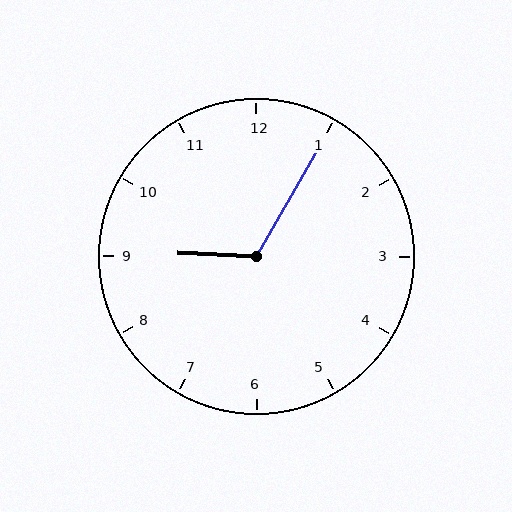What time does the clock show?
9:05.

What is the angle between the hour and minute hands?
Approximately 118 degrees.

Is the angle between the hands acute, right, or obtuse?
It is obtuse.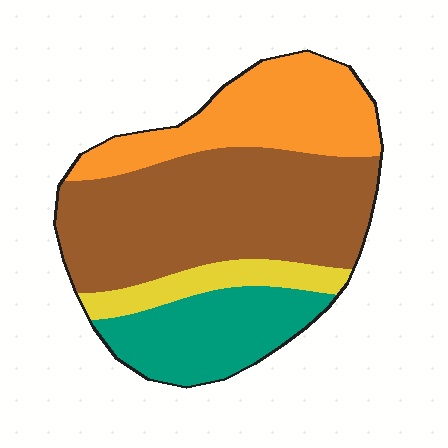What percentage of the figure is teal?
Teal covers about 20% of the figure.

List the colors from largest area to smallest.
From largest to smallest: brown, orange, teal, yellow.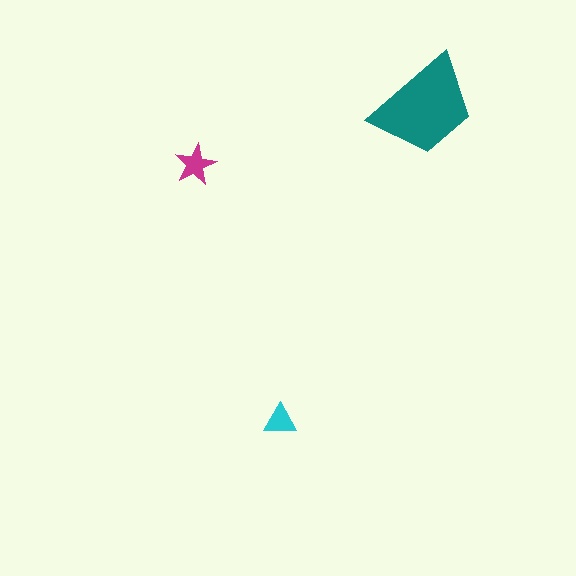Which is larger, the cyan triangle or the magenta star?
The magenta star.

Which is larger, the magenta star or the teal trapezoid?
The teal trapezoid.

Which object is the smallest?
The cyan triangle.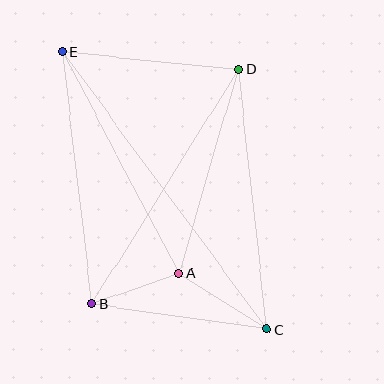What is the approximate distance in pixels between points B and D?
The distance between B and D is approximately 277 pixels.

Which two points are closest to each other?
Points A and B are closest to each other.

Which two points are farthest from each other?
Points C and E are farthest from each other.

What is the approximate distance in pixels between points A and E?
The distance between A and E is approximately 250 pixels.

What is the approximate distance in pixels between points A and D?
The distance between A and D is approximately 212 pixels.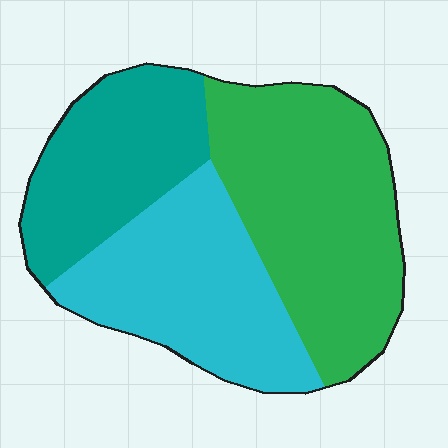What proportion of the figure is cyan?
Cyan takes up between a sixth and a third of the figure.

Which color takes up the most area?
Green, at roughly 40%.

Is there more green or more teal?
Green.